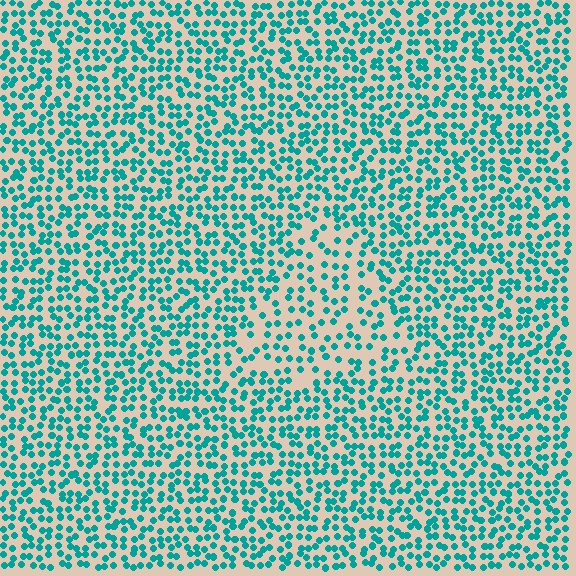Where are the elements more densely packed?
The elements are more densely packed outside the triangle boundary.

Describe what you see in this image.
The image contains small teal elements arranged at two different densities. A triangle-shaped region is visible where the elements are less densely packed than the surrounding area.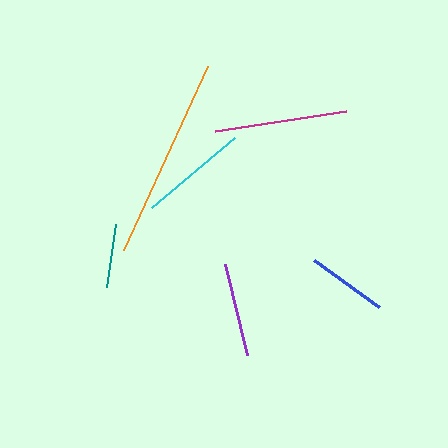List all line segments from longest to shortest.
From longest to shortest: orange, magenta, cyan, purple, blue, teal.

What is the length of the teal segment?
The teal segment is approximately 64 pixels long.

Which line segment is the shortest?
The teal line is the shortest at approximately 64 pixels.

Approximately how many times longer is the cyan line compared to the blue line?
The cyan line is approximately 1.3 times the length of the blue line.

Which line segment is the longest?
The orange line is the longest at approximately 203 pixels.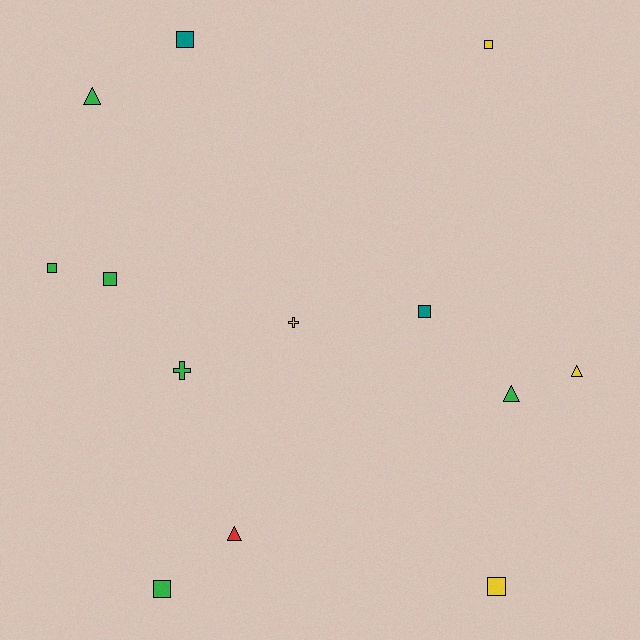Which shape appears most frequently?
Square, with 7 objects.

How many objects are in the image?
There are 13 objects.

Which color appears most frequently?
Green, with 6 objects.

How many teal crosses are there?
There are no teal crosses.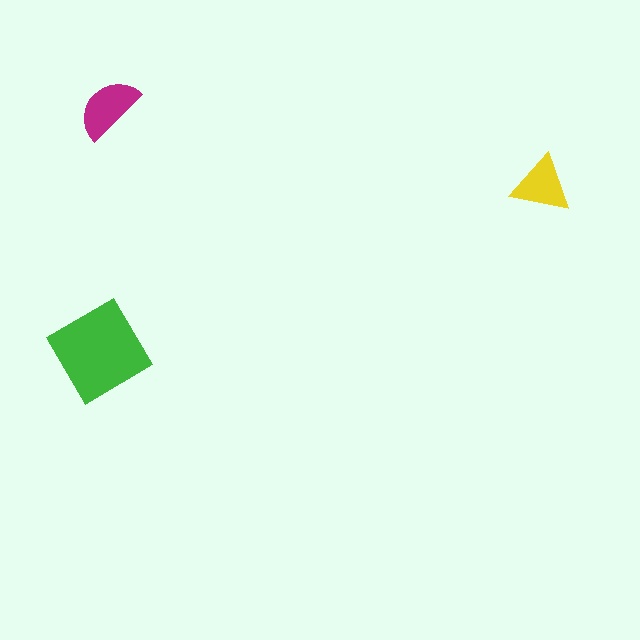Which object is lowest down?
The green diamond is bottommost.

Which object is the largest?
The green diamond.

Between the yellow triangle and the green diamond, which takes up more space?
The green diamond.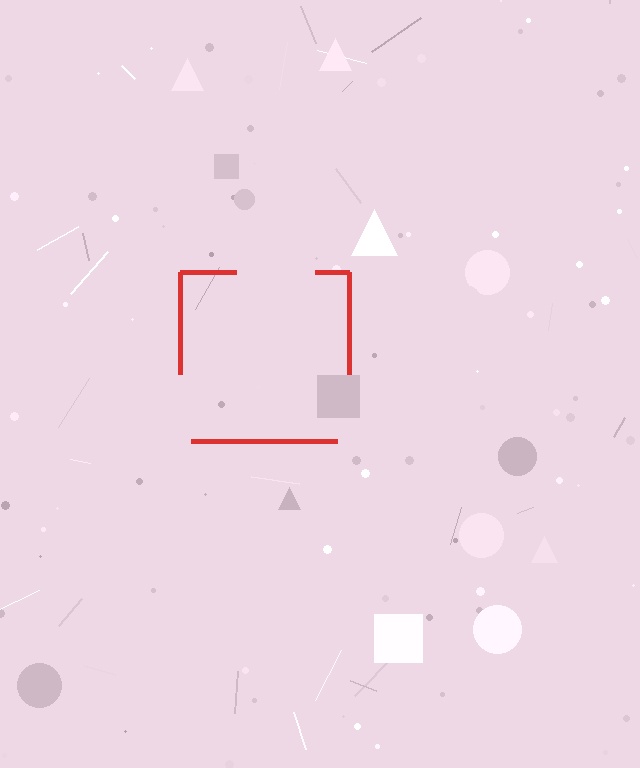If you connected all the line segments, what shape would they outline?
They would outline a square.